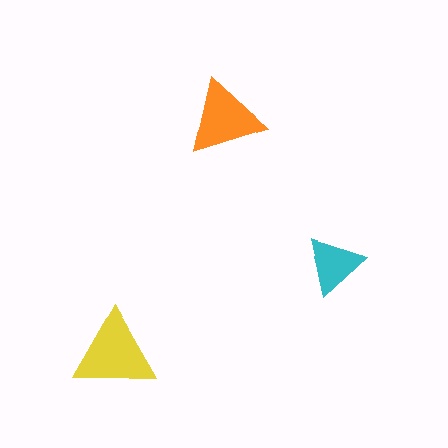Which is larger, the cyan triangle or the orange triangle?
The orange one.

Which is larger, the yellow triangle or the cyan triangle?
The yellow one.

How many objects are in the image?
There are 3 objects in the image.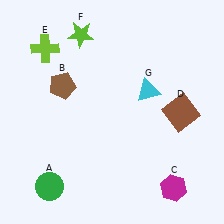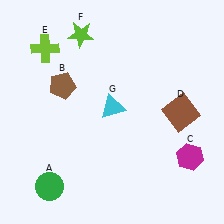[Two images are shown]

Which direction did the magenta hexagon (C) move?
The magenta hexagon (C) moved up.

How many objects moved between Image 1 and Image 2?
2 objects moved between the two images.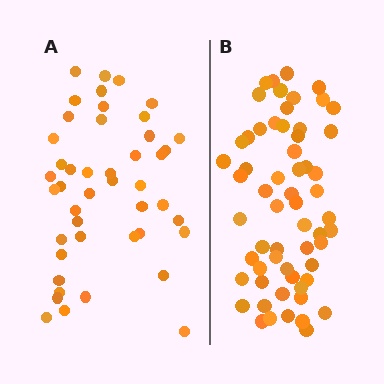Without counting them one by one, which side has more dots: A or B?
Region B (the right region) has more dots.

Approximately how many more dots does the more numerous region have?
Region B has approximately 15 more dots than region A.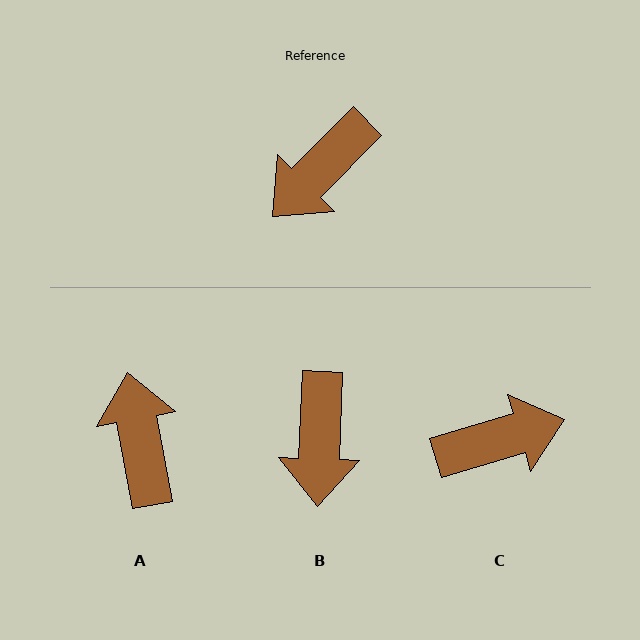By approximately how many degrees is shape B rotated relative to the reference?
Approximately 43 degrees counter-clockwise.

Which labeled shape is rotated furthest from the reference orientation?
C, about 151 degrees away.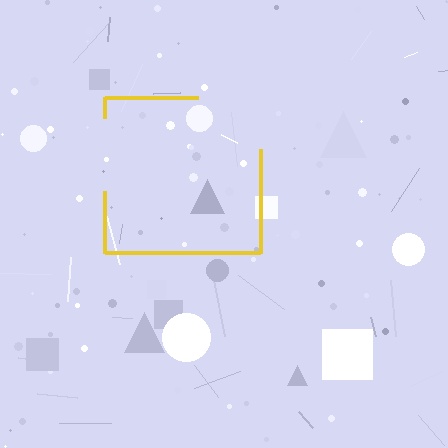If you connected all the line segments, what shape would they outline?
They would outline a square.